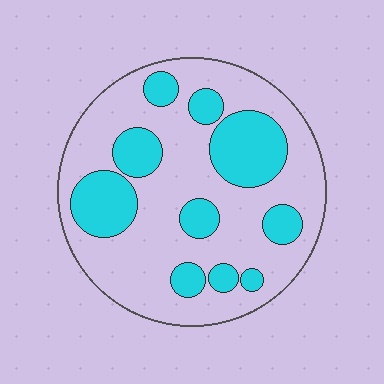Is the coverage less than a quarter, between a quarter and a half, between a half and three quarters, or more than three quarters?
Between a quarter and a half.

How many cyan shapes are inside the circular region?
10.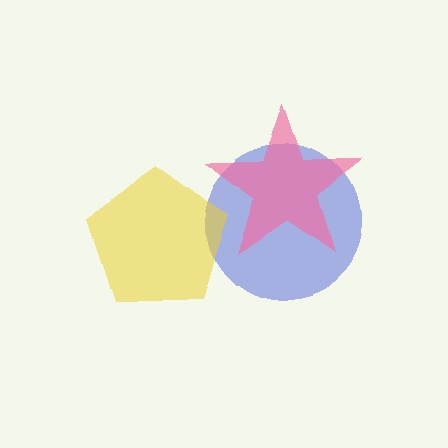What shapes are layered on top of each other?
The layered shapes are: a blue circle, a pink star, a yellow pentagon.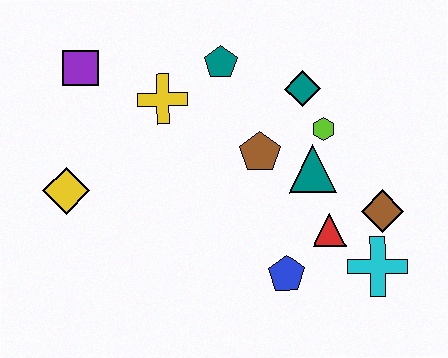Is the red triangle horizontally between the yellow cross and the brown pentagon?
No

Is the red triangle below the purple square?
Yes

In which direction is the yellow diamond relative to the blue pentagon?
The yellow diamond is to the left of the blue pentagon.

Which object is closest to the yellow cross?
The teal pentagon is closest to the yellow cross.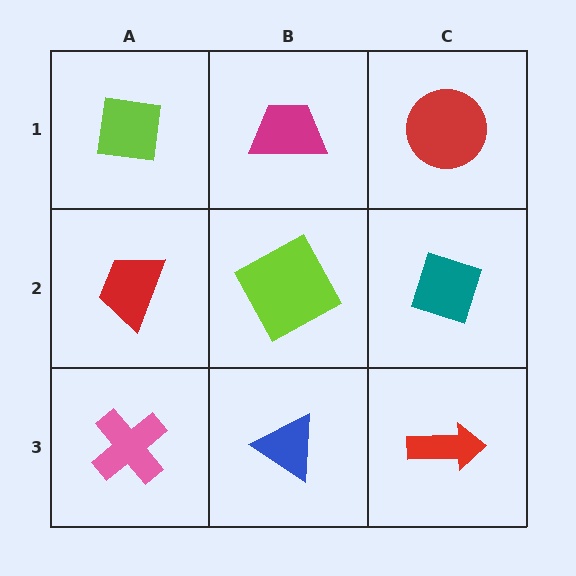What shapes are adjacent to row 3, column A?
A red trapezoid (row 2, column A), a blue triangle (row 3, column B).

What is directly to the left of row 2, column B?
A red trapezoid.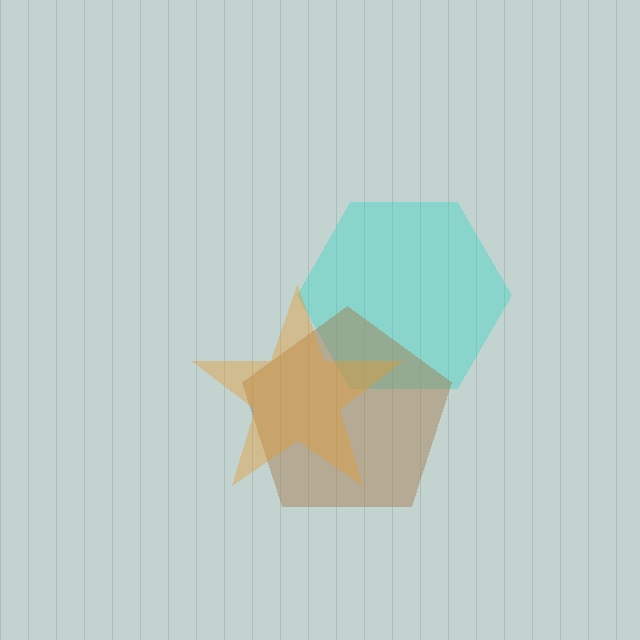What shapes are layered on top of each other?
The layered shapes are: a cyan hexagon, a brown pentagon, an orange star.